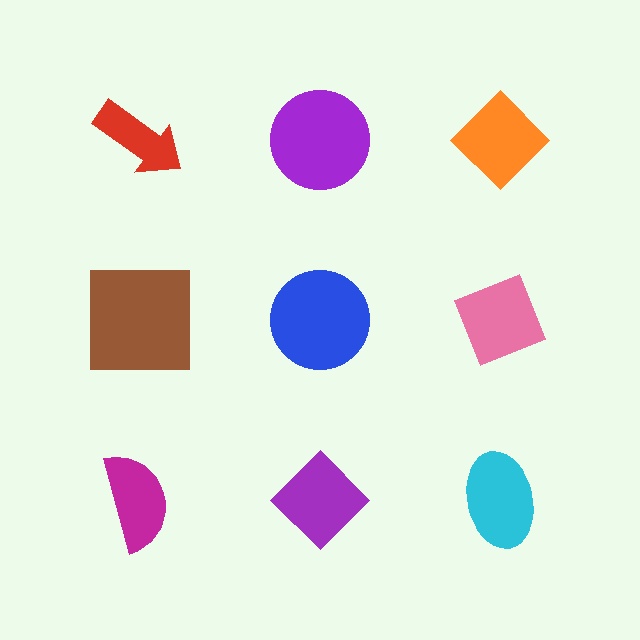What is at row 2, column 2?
A blue circle.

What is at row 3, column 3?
A cyan ellipse.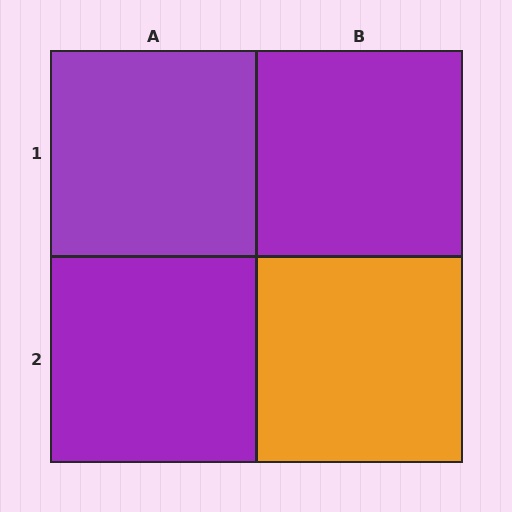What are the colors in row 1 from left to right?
Purple, purple.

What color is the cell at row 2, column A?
Purple.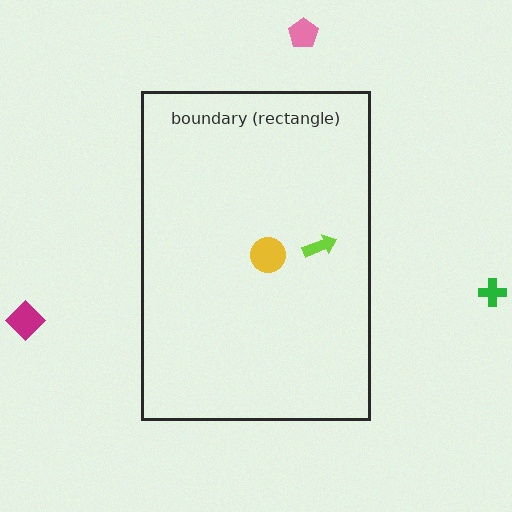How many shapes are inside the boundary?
2 inside, 3 outside.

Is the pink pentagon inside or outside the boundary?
Outside.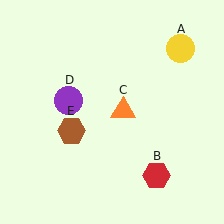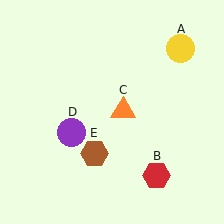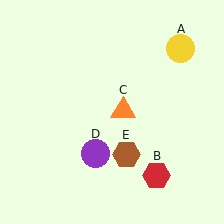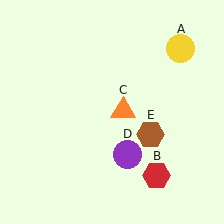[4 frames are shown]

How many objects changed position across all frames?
2 objects changed position: purple circle (object D), brown hexagon (object E).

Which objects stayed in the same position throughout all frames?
Yellow circle (object A) and red hexagon (object B) and orange triangle (object C) remained stationary.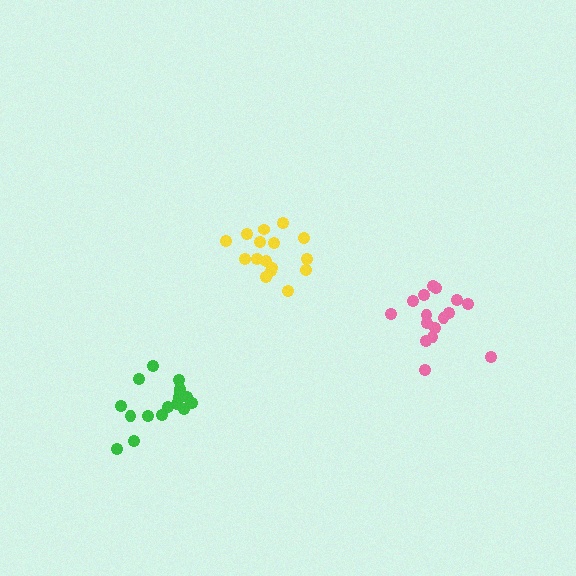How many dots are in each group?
Group 1: 17 dots, Group 2: 16 dots, Group 3: 16 dots (49 total).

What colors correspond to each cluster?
The clusters are colored: green, yellow, pink.